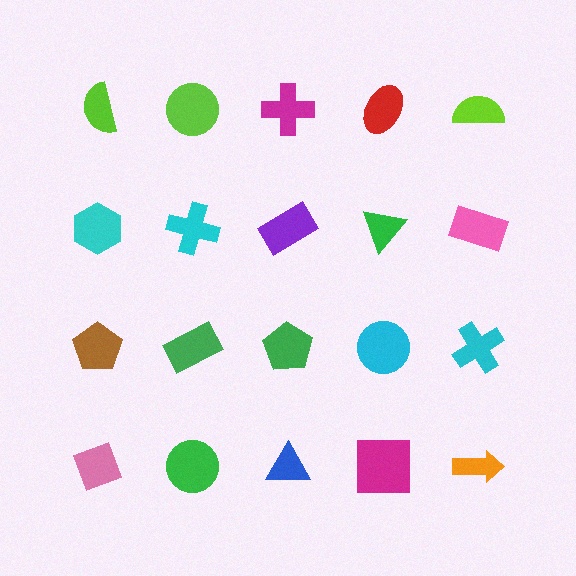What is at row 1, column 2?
A lime circle.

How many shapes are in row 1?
5 shapes.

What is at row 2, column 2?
A cyan cross.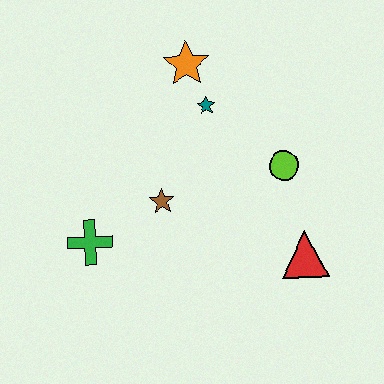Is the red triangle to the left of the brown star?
No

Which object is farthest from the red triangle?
The orange star is farthest from the red triangle.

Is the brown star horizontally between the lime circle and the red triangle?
No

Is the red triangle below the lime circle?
Yes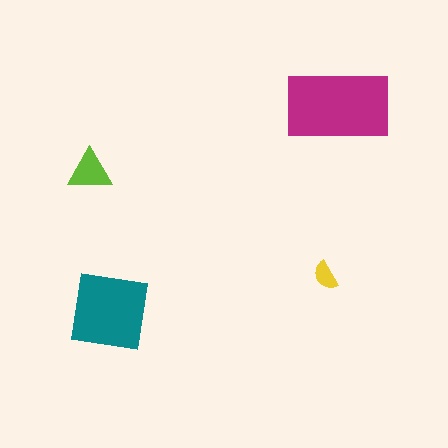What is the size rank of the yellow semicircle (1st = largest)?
4th.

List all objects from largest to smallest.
The magenta rectangle, the teal square, the lime triangle, the yellow semicircle.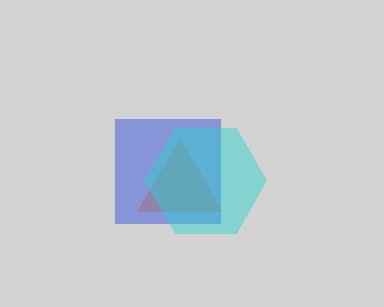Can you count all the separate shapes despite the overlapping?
Yes, there are 3 separate shapes.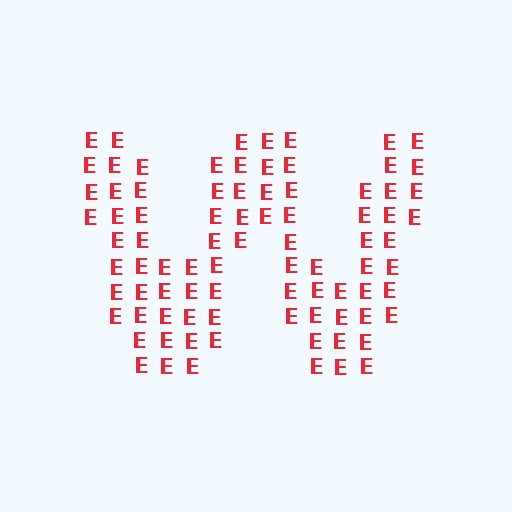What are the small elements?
The small elements are letter E's.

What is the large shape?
The large shape is the letter W.